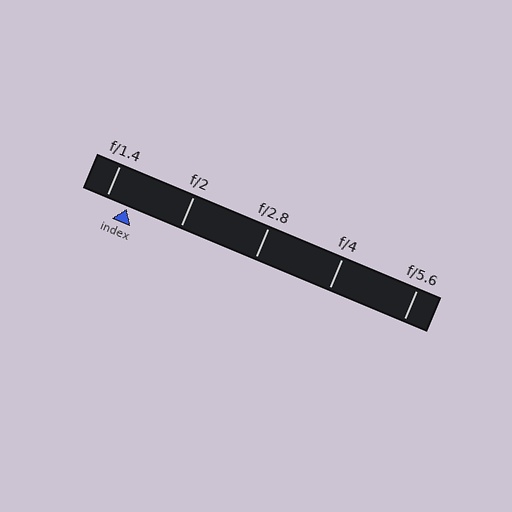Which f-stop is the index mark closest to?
The index mark is closest to f/1.4.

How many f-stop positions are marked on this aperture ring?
There are 5 f-stop positions marked.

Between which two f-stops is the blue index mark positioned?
The index mark is between f/1.4 and f/2.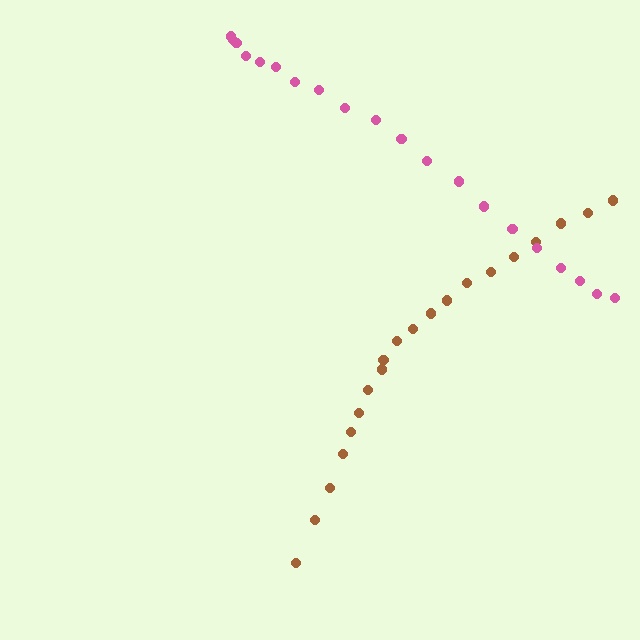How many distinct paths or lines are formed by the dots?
There are 2 distinct paths.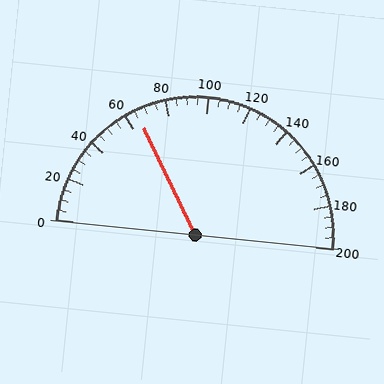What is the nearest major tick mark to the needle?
The nearest major tick mark is 60.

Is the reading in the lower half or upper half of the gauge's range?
The reading is in the lower half of the range (0 to 200).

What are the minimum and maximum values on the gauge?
The gauge ranges from 0 to 200.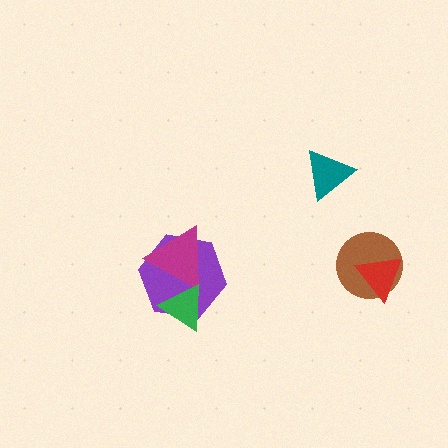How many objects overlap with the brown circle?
1 object overlaps with the brown circle.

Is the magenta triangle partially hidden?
Yes, it is partially covered by another shape.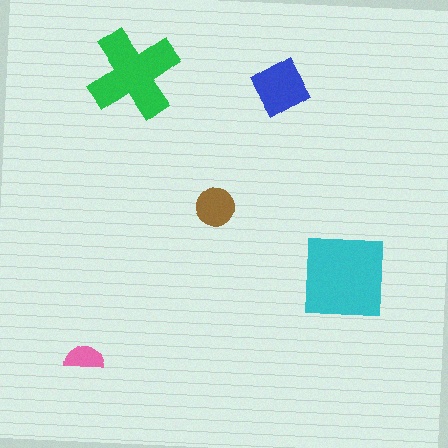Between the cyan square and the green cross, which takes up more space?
The cyan square.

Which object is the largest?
The cyan square.